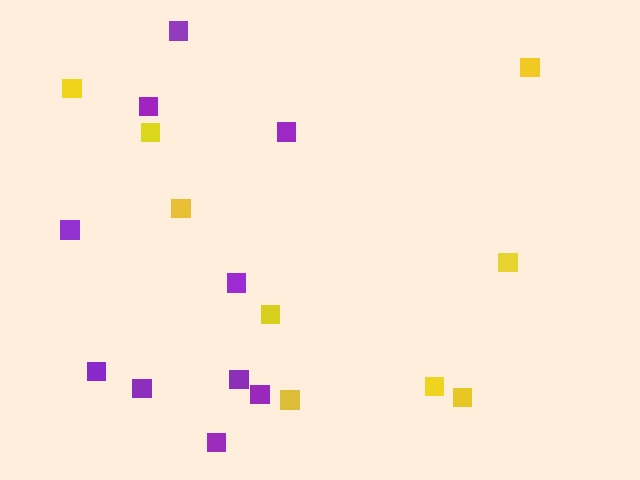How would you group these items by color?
There are 2 groups: one group of purple squares (10) and one group of yellow squares (9).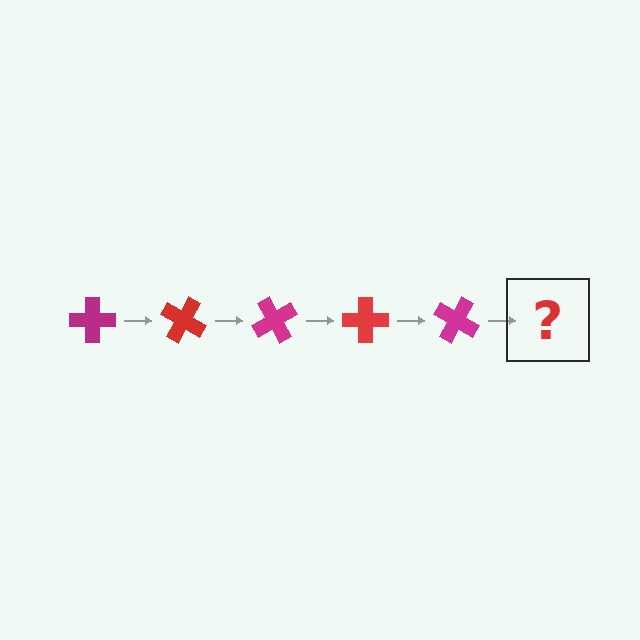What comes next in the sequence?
The next element should be a red cross, rotated 150 degrees from the start.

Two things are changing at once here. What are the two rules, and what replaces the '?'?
The two rules are that it rotates 30 degrees each step and the color cycles through magenta and red. The '?' should be a red cross, rotated 150 degrees from the start.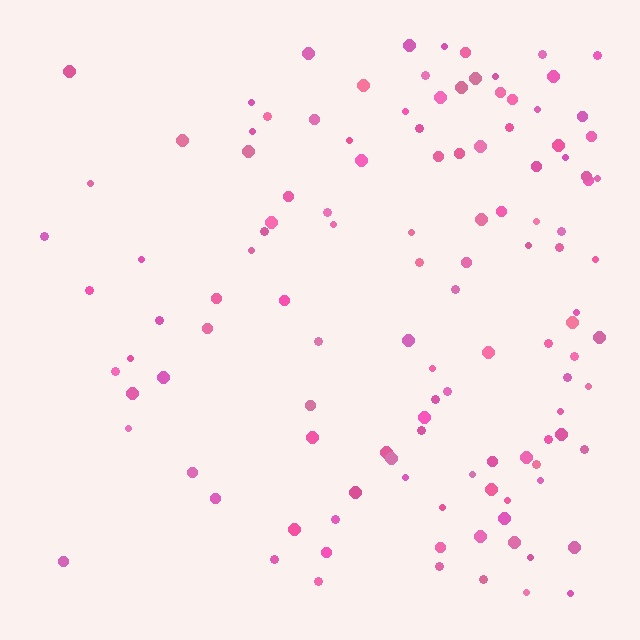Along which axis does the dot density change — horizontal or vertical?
Horizontal.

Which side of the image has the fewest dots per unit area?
The left.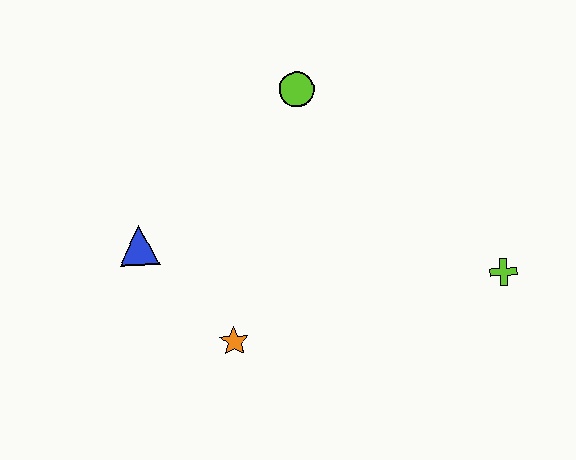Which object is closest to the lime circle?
The blue triangle is closest to the lime circle.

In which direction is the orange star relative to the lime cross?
The orange star is to the left of the lime cross.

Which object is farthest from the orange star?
The lime cross is farthest from the orange star.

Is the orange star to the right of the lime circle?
No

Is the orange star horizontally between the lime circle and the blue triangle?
Yes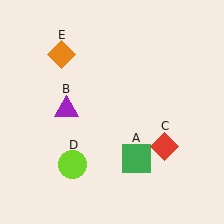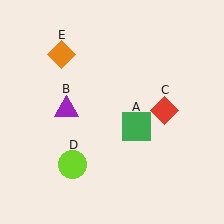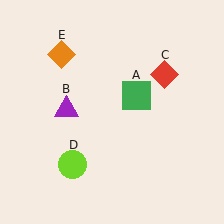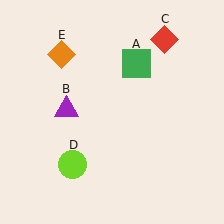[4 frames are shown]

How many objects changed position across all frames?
2 objects changed position: green square (object A), red diamond (object C).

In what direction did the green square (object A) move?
The green square (object A) moved up.